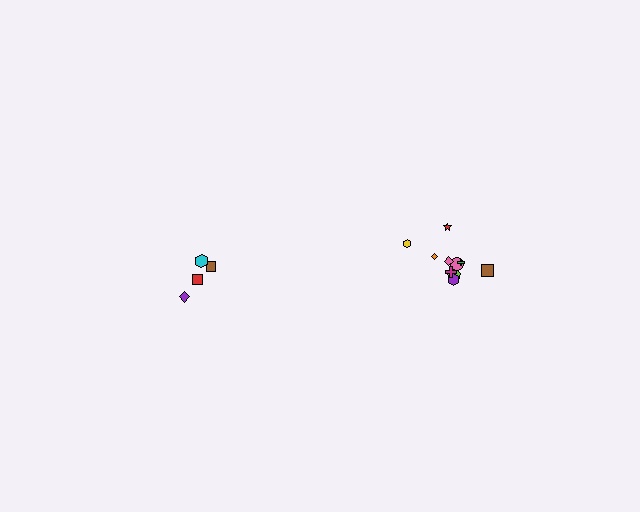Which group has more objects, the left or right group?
The right group.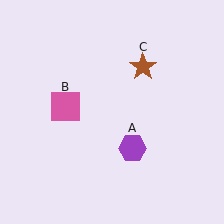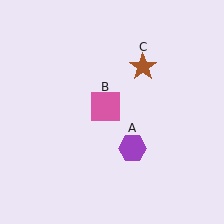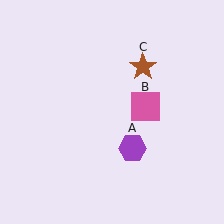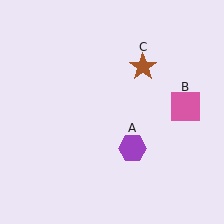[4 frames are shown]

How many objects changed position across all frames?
1 object changed position: pink square (object B).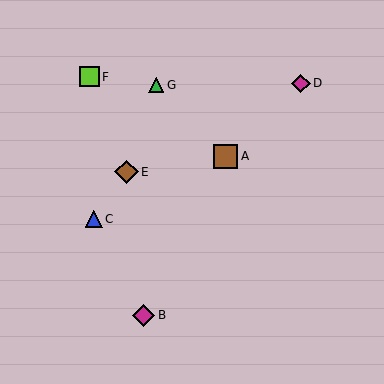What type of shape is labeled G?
Shape G is a green triangle.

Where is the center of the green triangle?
The center of the green triangle is at (156, 85).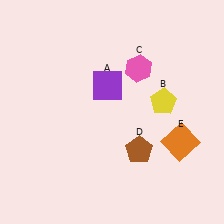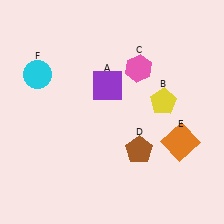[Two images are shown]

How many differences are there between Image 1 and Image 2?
There is 1 difference between the two images.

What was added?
A cyan circle (F) was added in Image 2.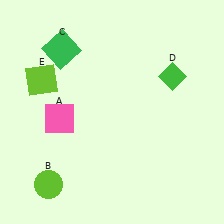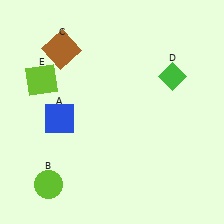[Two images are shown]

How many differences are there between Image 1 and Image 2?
There are 2 differences between the two images.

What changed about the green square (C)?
In Image 1, C is green. In Image 2, it changed to brown.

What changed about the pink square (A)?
In Image 1, A is pink. In Image 2, it changed to blue.